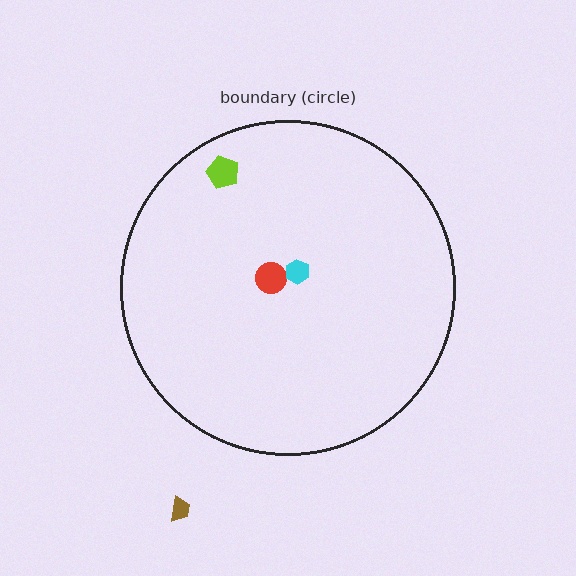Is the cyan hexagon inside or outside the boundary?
Inside.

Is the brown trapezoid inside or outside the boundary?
Outside.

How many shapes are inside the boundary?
3 inside, 1 outside.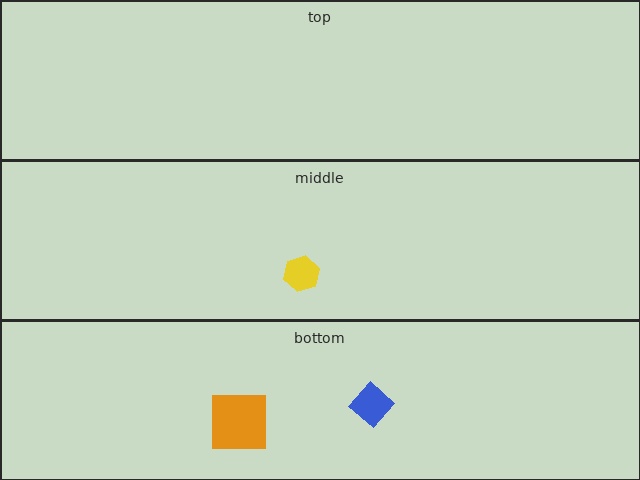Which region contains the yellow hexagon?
The middle region.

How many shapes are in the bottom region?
2.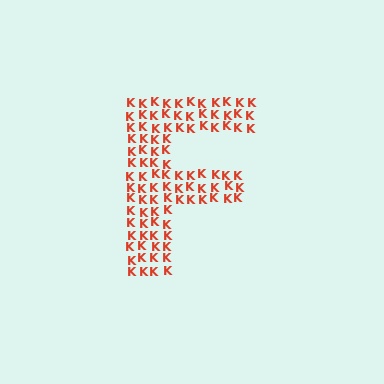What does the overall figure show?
The overall figure shows the letter F.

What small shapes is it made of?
It is made of small letter K's.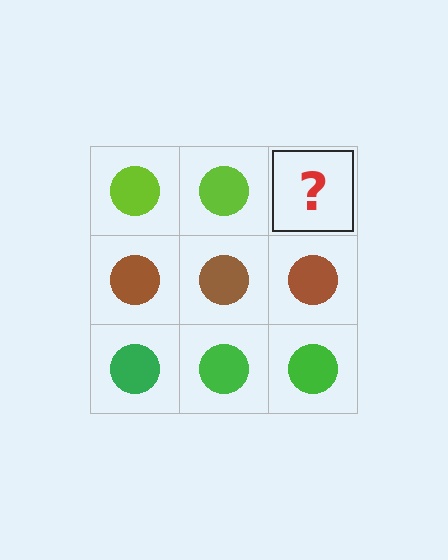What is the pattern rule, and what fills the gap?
The rule is that each row has a consistent color. The gap should be filled with a lime circle.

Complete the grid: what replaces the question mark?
The question mark should be replaced with a lime circle.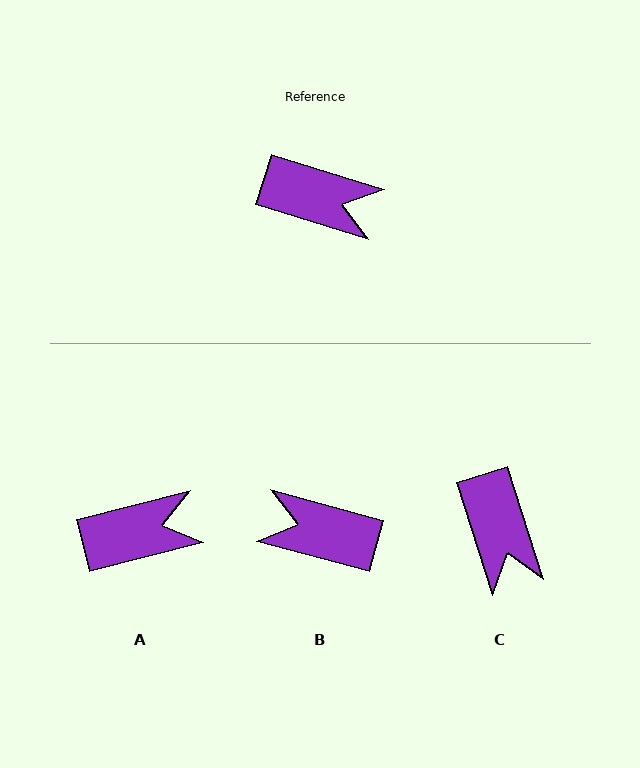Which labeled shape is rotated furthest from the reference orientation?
B, about 178 degrees away.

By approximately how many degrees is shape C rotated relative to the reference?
Approximately 55 degrees clockwise.